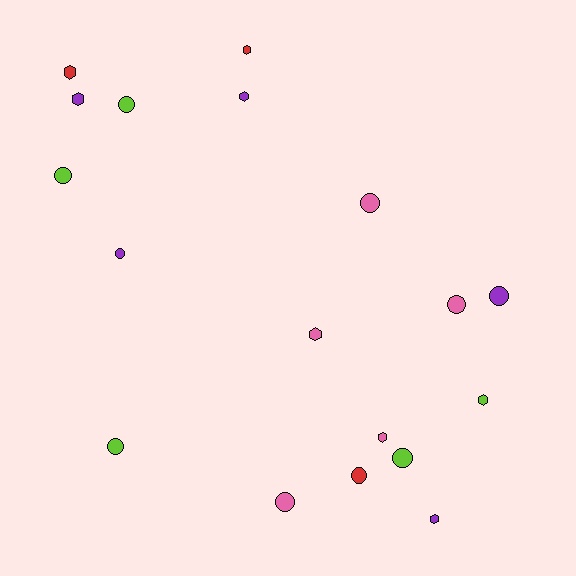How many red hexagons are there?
There are 2 red hexagons.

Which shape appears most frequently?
Circle, with 10 objects.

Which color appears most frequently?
Purple, with 5 objects.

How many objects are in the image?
There are 18 objects.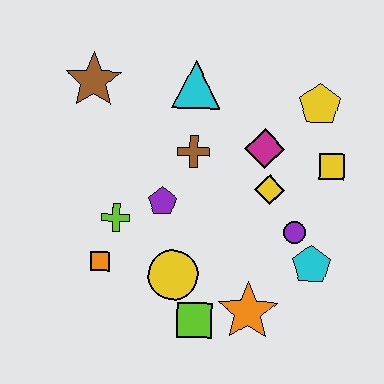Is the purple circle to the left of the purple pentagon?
No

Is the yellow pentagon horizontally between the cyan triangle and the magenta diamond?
No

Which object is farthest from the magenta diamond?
The orange square is farthest from the magenta diamond.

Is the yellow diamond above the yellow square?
No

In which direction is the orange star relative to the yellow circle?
The orange star is to the right of the yellow circle.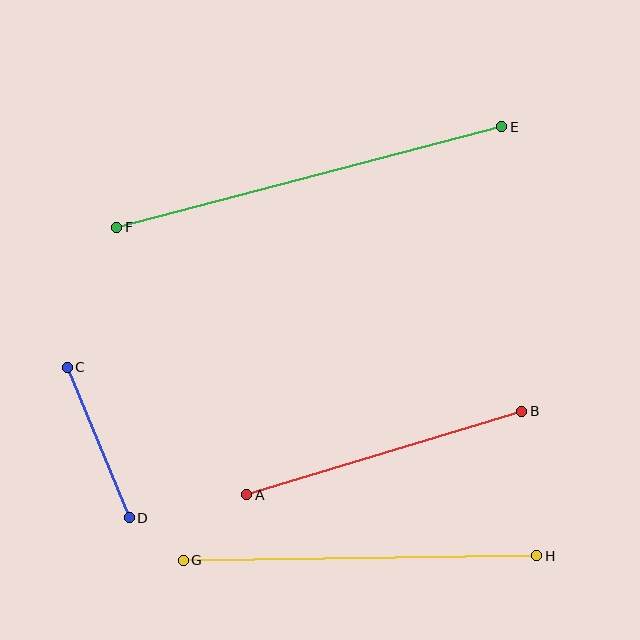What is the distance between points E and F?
The distance is approximately 398 pixels.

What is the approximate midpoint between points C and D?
The midpoint is at approximately (98, 443) pixels.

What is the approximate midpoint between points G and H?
The midpoint is at approximately (360, 558) pixels.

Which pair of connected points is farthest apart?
Points E and F are farthest apart.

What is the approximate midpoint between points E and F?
The midpoint is at approximately (309, 177) pixels.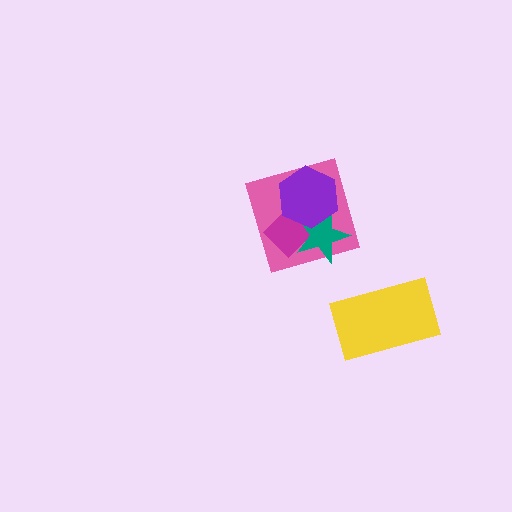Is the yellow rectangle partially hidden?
No, no other shape covers it.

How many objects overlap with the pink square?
3 objects overlap with the pink square.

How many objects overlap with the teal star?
3 objects overlap with the teal star.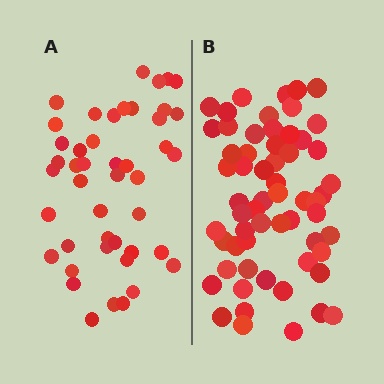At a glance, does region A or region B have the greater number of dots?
Region B (the right region) has more dots.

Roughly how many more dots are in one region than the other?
Region B has approximately 15 more dots than region A.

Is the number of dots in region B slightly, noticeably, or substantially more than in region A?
Region B has noticeably more, but not dramatically so. The ratio is roughly 1.3 to 1.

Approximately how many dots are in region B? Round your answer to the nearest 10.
About 60 dots.